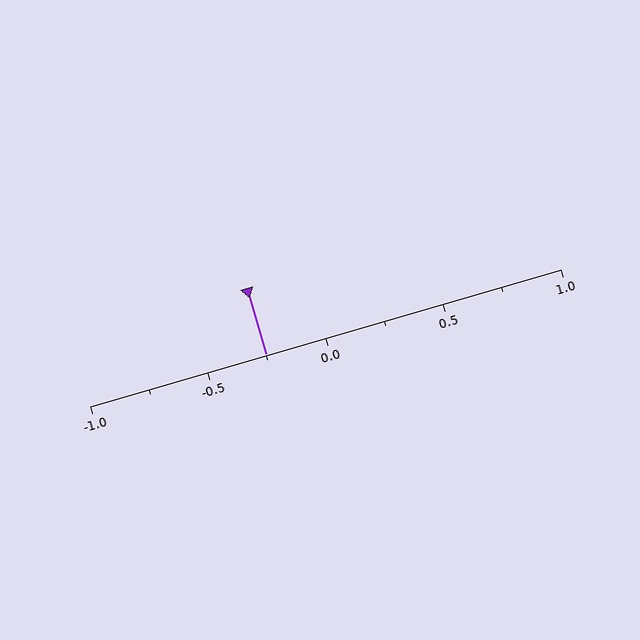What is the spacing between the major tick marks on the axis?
The major ticks are spaced 0.5 apart.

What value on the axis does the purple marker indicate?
The marker indicates approximately -0.25.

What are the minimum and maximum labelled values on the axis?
The axis runs from -1.0 to 1.0.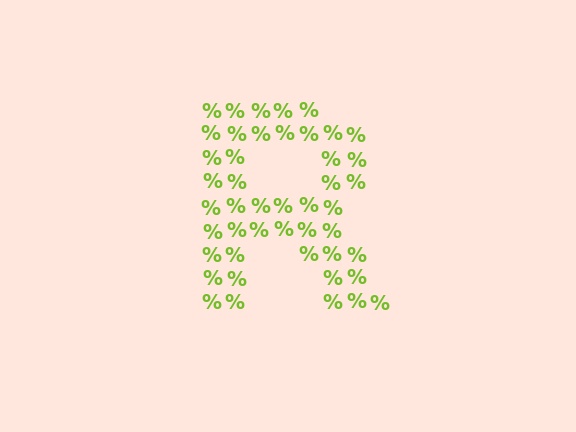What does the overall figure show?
The overall figure shows the letter R.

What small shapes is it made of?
It is made of small percent signs.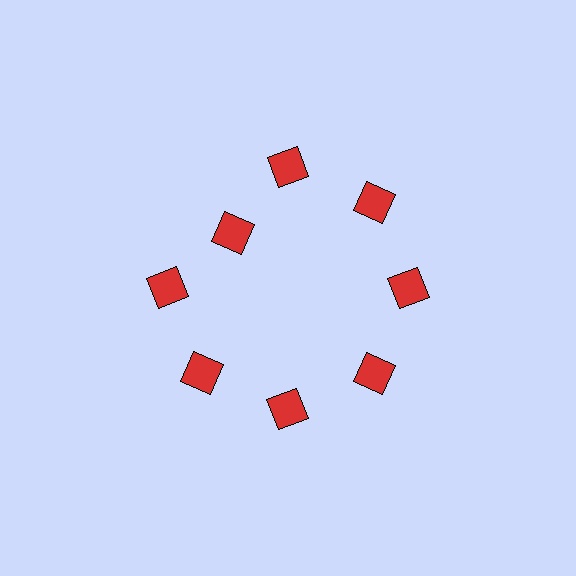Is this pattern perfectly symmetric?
No. The 8 red diamonds are arranged in a ring, but one element near the 10 o'clock position is pulled inward toward the center, breaking the 8-fold rotational symmetry.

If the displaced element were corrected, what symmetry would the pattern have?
It would have 8-fold rotational symmetry — the pattern would map onto itself every 45 degrees.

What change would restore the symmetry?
The symmetry would be restored by moving it outward, back onto the ring so that all 8 diamonds sit at equal angles and equal distance from the center.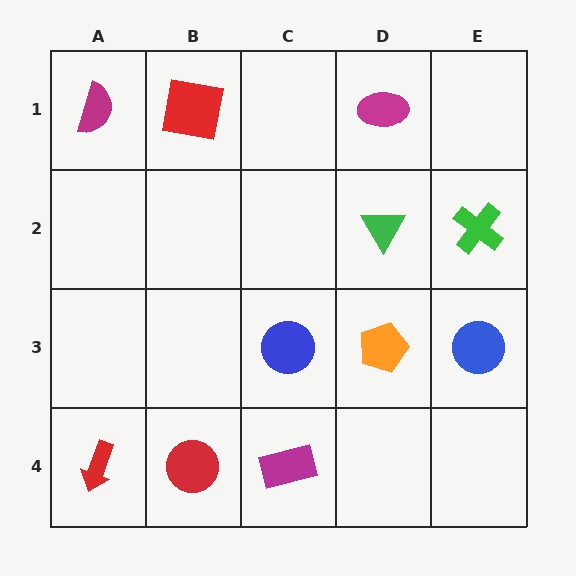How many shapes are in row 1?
3 shapes.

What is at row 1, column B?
A red square.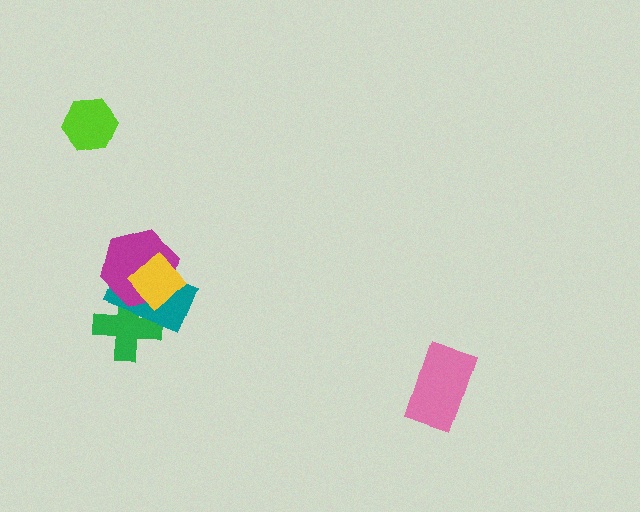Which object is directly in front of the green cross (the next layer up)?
The teal rectangle is directly in front of the green cross.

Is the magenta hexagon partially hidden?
Yes, it is partially covered by another shape.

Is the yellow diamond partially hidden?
No, no other shape covers it.